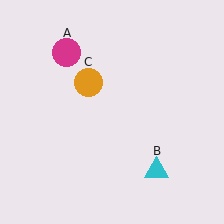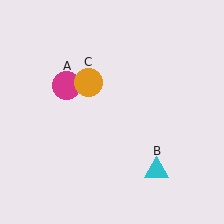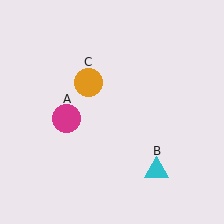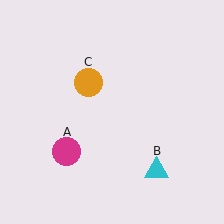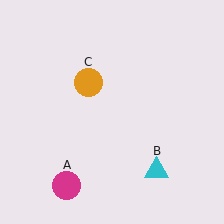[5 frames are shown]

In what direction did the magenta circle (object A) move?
The magenta circle (object A) moved down.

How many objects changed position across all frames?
1 object changed position: magenta circle (object A).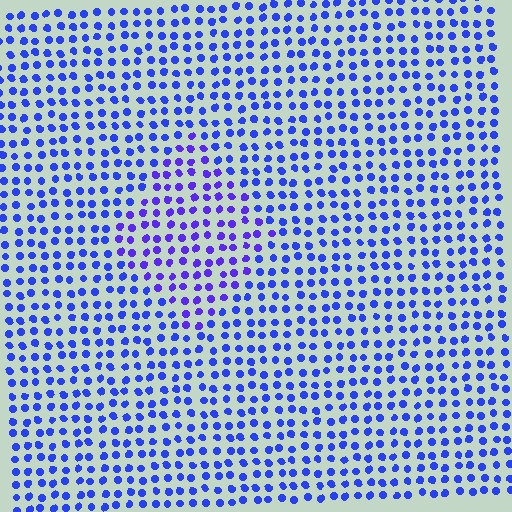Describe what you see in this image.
The image is filled with small blue elements in a uniform arrangement. A diamond-shaped region is visible where the elements are tinted to a slightly different hue, forming a subtle color boundary.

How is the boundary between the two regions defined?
The boundary is defined purely by a slight shift in hue (about 23 degrees). Spacing, size, and orientation are identical on both sides.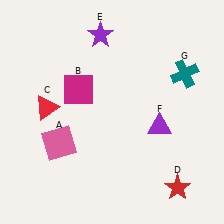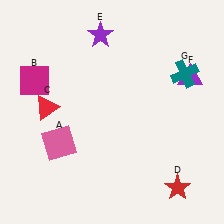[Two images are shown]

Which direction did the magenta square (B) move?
The magenta square (B) moved left.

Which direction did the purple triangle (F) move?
The purple triangle (F) moved up.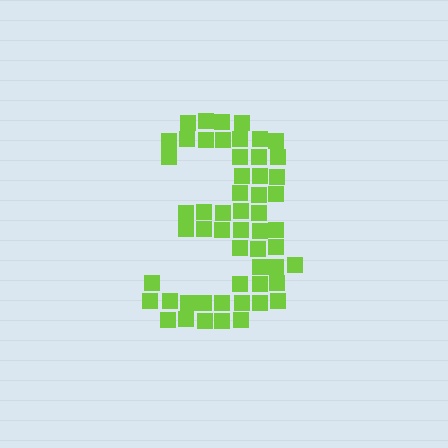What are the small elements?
The small elements are squares.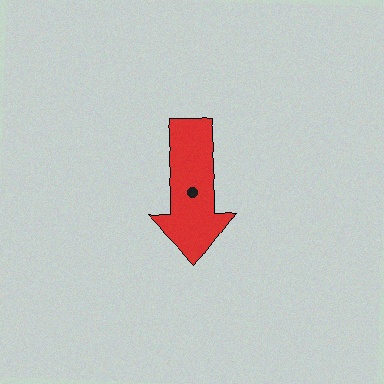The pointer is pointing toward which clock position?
Roughly 6 o'clock.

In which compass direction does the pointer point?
South.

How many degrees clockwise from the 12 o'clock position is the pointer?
Approximately 177 degrees.